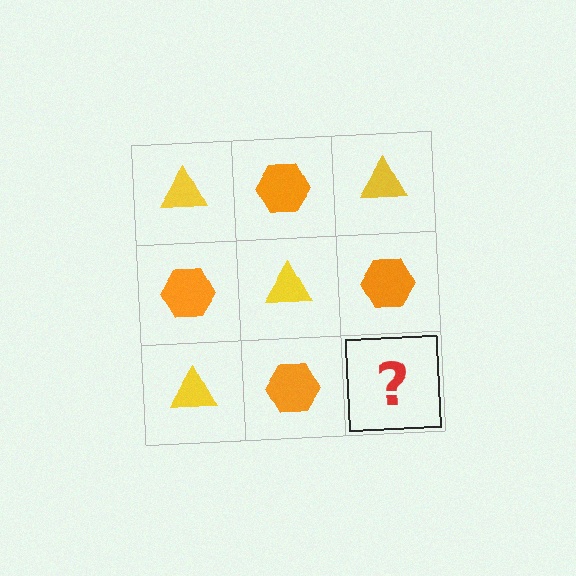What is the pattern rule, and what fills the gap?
The rule is that it alternates yellow triangle and orange hexagon in a checkerboard pattern. The gap should be filled with a yellow triangle.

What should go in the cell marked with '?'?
The missing cell should contain a yellow triangle.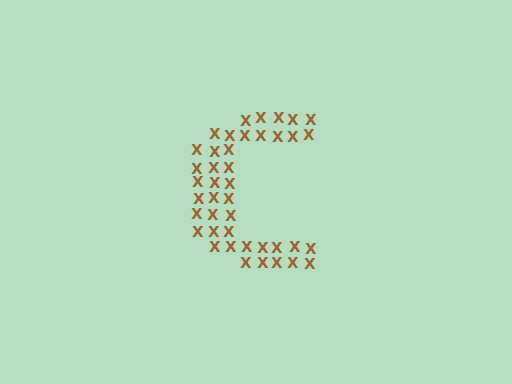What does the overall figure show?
The overall figure shows the letter C.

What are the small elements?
The small elements are letter X's.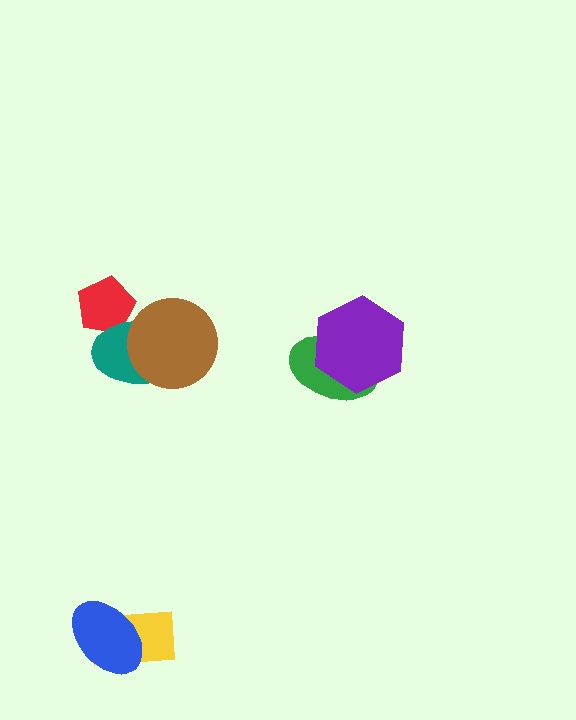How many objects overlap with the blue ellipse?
1 object overlaps with the blue ellipse.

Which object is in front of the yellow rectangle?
The blue ellipse is in front of the yellow rectangle.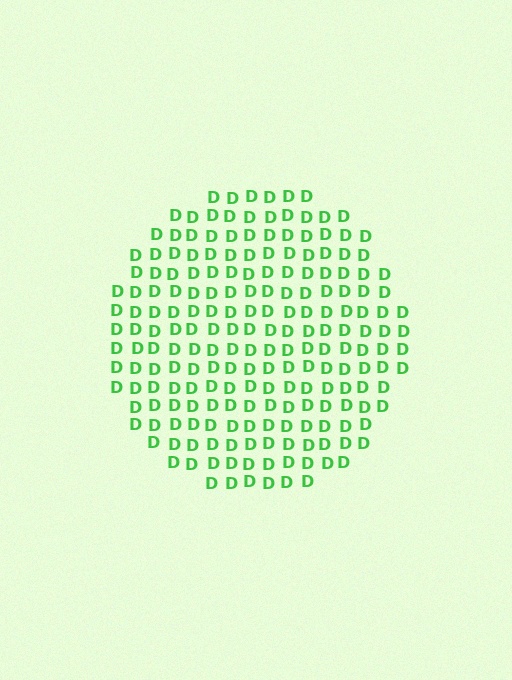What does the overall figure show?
The overall figure shows a circle.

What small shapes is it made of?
It is made of small letter D's.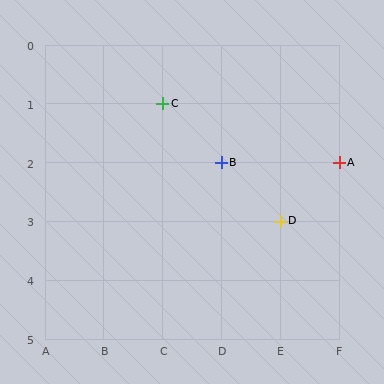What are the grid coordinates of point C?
Point C is at grid coordinates (C, 1).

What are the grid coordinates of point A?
Point A is at grid coordinates (F, 2).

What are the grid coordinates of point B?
Point B is at grid coordinates (D, 2).